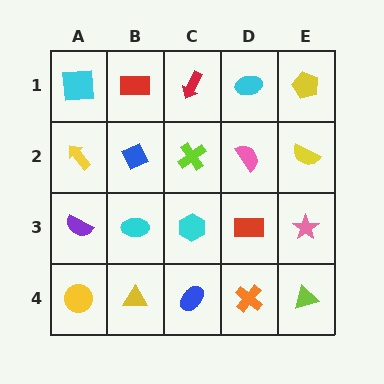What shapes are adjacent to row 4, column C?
A cyan hexagon (row 3, column C), a yellow triangle (row 4, column B), an orange cross (row 4, column D).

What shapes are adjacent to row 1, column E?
A yellow semicircle (row 2, column E), a cyan ellipse (row 1, column D).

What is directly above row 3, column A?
A yellow arrow.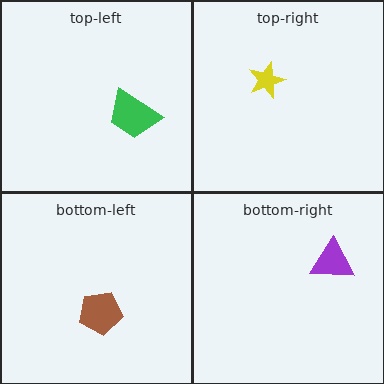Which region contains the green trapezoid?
The top-left region.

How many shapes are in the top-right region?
1.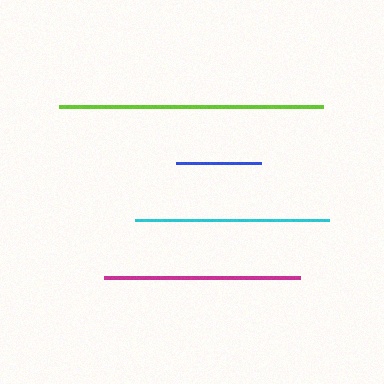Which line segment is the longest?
The lime line is the longest at approximately 264 pixels.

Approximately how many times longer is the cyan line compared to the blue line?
The cyan line is approximately 2.3 times the length of the blue line.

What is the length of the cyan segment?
The cyan segment is approximately 194 pixels long.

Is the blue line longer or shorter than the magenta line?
The magenta line is longer than the blue line.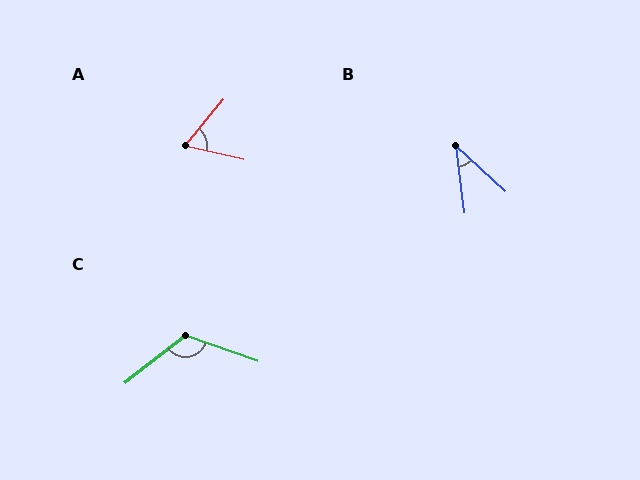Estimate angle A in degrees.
Approximately 63 degrees.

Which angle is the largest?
C, at approximately 123 degrees.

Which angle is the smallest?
B, at approximately 40 degrees.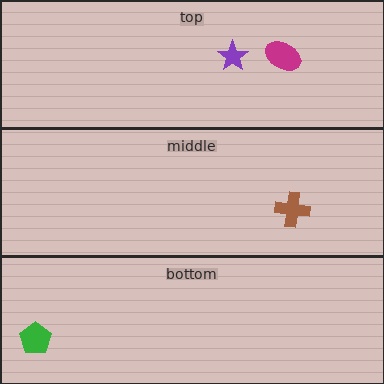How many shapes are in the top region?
2.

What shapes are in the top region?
The purple star, the magenta ellipse.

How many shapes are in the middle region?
1.